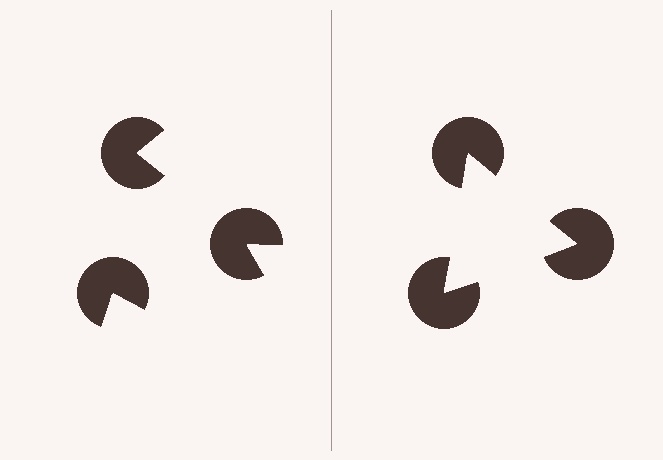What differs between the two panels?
The pac-man discs are positioned identically on both sides; only the wedge orientations differ. On the right they align to a triangle; on the left they are misaligned.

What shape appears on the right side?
An illusory triangle.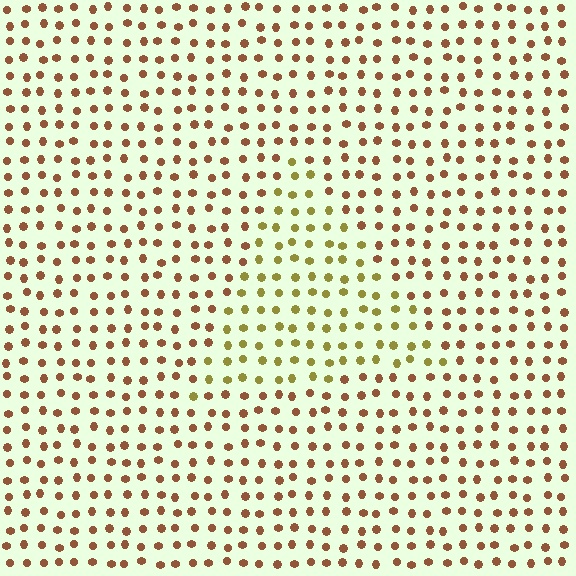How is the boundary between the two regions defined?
The boundary is defined purely by a slight shift in hue (about 38 degrees). Spacing, size, and orientation are identical on both sides.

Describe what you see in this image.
The image is filled with small brown elements in a uniform arrangement. A triangle-shaped region is visible where the elements are tinted to a slightly different hue, forming a subtle color boundary.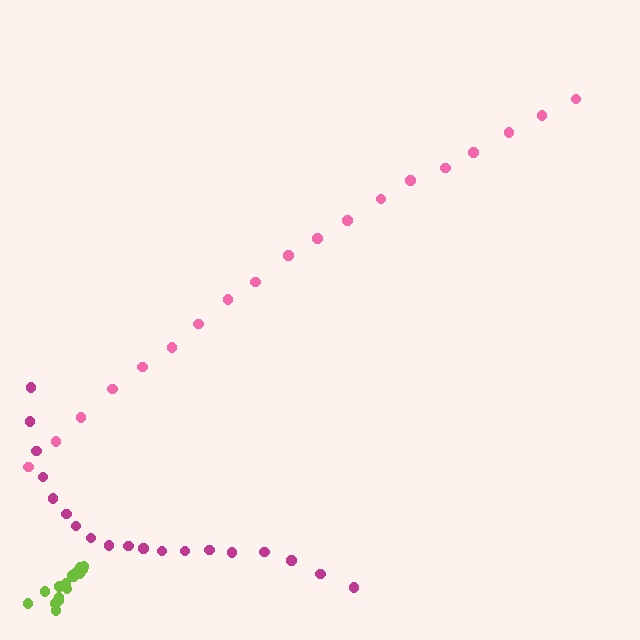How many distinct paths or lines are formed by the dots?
There are 3 distinct paths.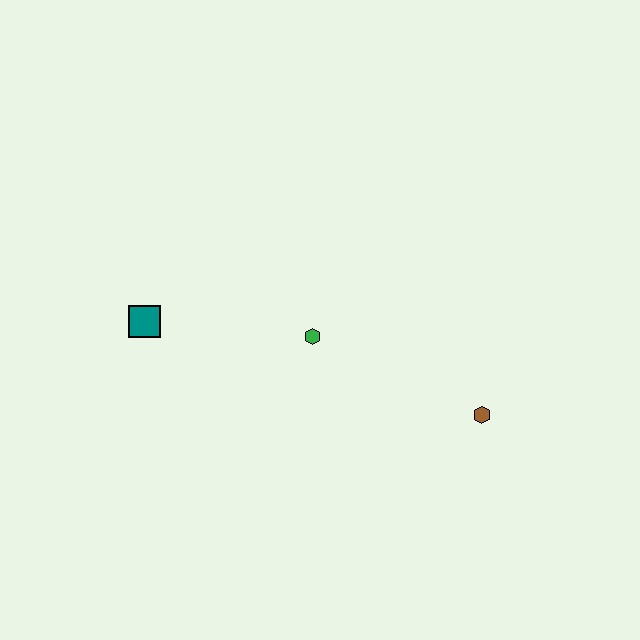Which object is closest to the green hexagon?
The teal square is closest to the green hexagon.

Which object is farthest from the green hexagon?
The brown hexagon is farthest from the green hexagon.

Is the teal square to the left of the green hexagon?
Yes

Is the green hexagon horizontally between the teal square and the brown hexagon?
Yes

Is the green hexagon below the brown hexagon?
No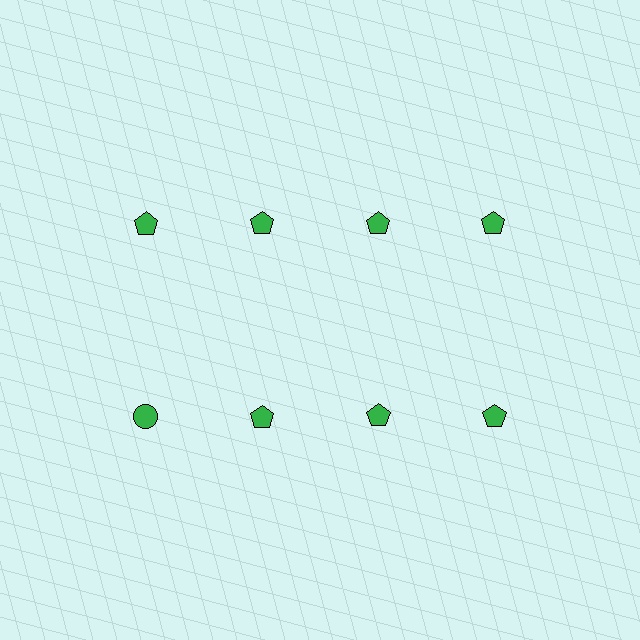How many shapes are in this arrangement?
There are 8 shapes arranged in a grid pattern.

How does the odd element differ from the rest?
It has a different shape: circle instead of pentagon.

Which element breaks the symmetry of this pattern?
The green circle in the second row, leftmost column breaks the symmetry. All other shapes are green pentagons.